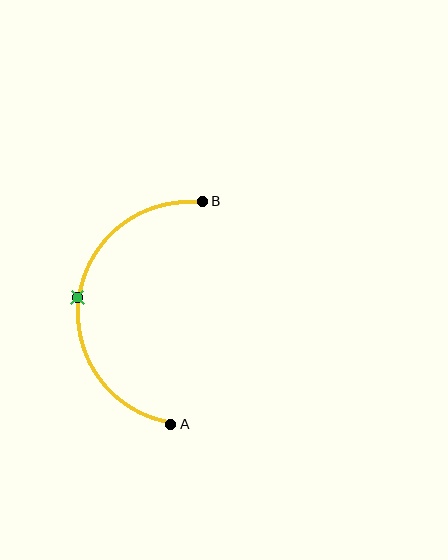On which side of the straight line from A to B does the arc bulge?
The arc bulges to the left of the straight line connecting A and B.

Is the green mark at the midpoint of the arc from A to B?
Yes. The green mark lies on the arc at equal arc-length from both A and B — it is the arc midpoint.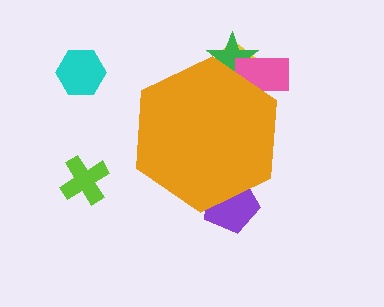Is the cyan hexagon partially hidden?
No, the cyan hexagon is fully visible.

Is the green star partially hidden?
Yes, the green star is partially hidden behind the orange hexagon.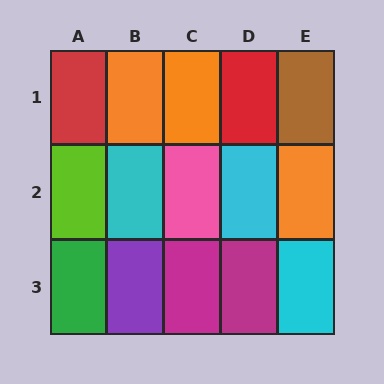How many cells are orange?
3 cells are orange.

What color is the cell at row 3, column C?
Magenta.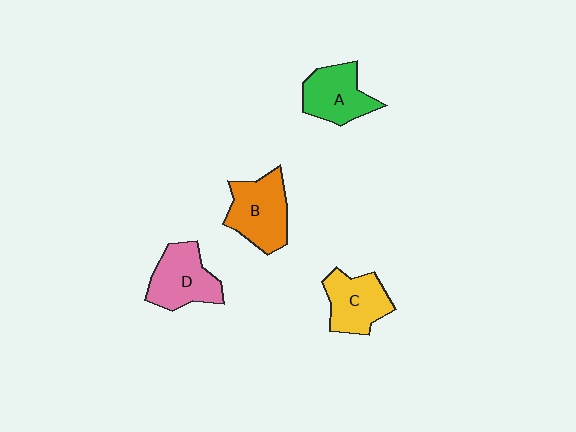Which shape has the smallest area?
Shape C (yellow).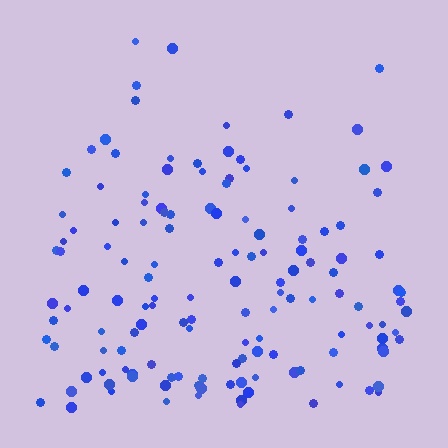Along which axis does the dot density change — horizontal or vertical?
Vertical.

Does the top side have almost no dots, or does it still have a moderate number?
Still a moderate number, just noticeably fewer than the bottom.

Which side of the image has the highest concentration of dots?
The bottom.